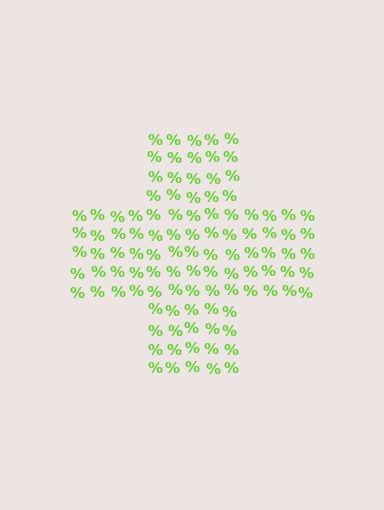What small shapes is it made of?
It is made of small percent signs.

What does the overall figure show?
The overall figure shows a cross.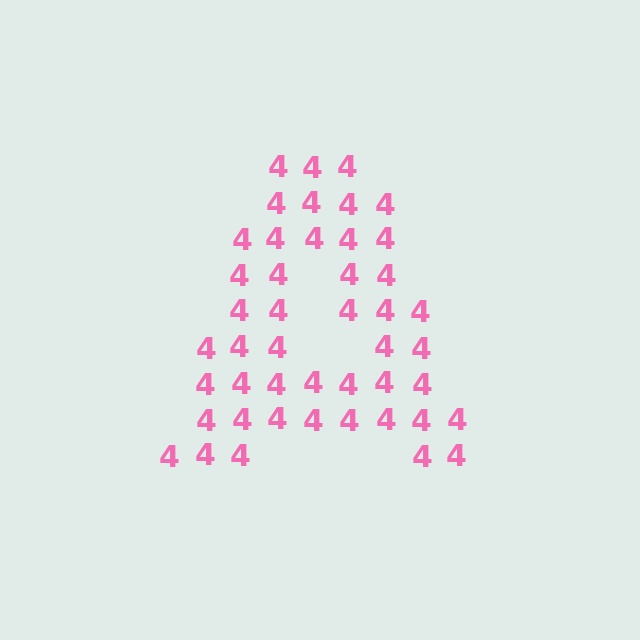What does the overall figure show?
The overall figure shows the letter A.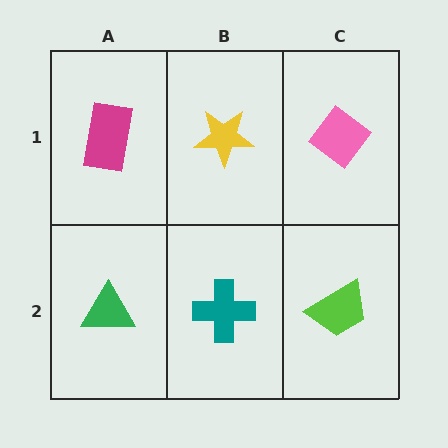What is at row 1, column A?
A magenta rectangle.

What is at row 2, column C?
A lime trapezoid.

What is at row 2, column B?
A teal cross.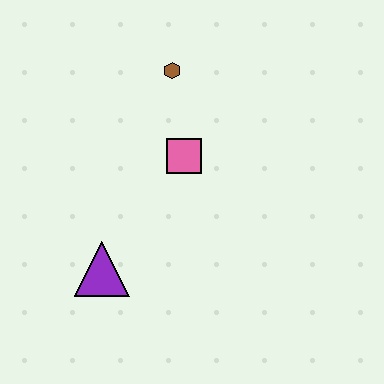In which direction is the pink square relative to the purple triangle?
The pink square is above the purple triangle.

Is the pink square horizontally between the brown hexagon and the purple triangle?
No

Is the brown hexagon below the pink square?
No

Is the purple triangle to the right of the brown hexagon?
No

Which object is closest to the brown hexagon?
The pink square is closest to the brown hexagon.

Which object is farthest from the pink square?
The purple triangle is farthest from the pink square.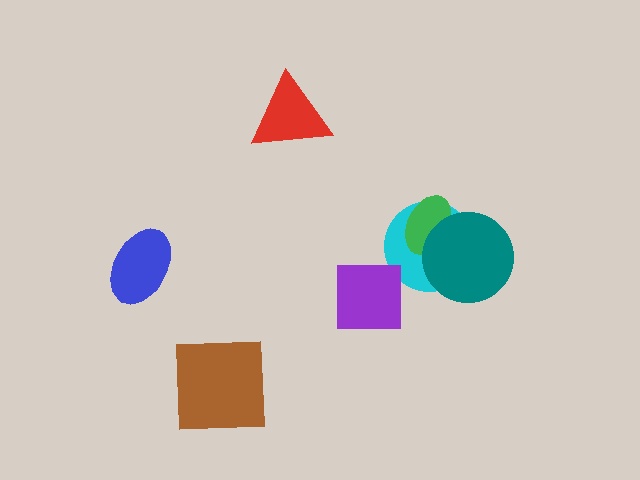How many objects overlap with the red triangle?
0 objects overlap with the red triangle.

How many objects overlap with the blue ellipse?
0 objects overlap with the blue ellipse.